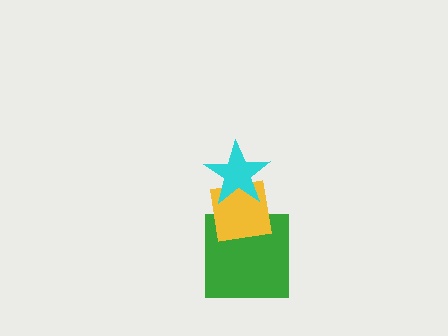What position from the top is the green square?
The green square is 3rd from the top.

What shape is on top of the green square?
The yellow square is on top of the green square.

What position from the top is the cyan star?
The cyan star is 1st from the top.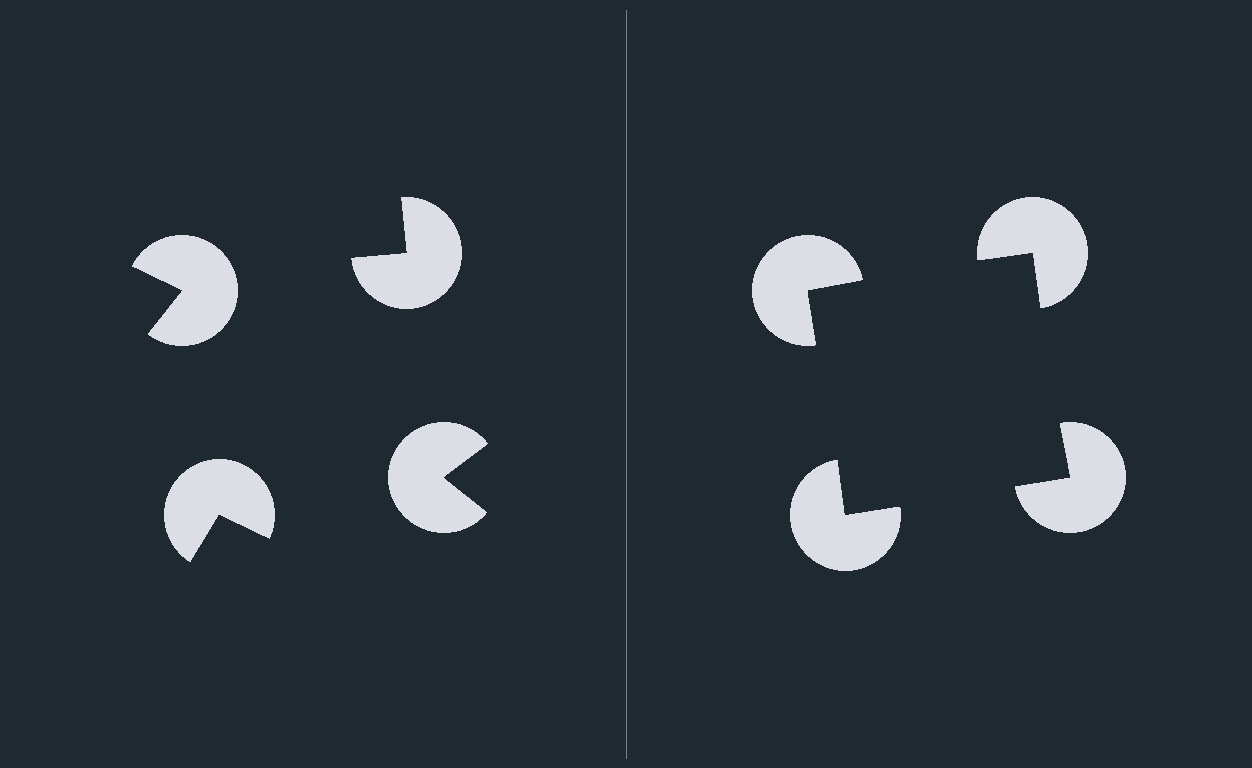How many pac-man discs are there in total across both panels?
8 — 4 on each side.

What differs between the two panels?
The pac-man discs are positioned identically on both sides; only the wedge orientations differ. On the right they align to a square; on the left they are misaligned.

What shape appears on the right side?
An illusory square.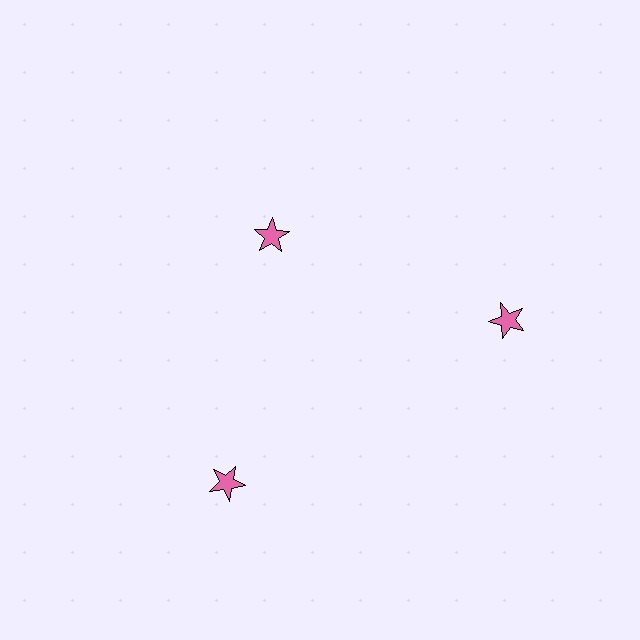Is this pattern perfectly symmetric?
No. The 3 pink stars are arranged in a ring, but one element near the 11 o'clock position is pulled inward toward the center, breaking the 3-fold rotational symmetry.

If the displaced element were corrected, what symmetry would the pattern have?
It would have 3-fold rotational symmetry — the pattern would map onto itself every 120 degrees.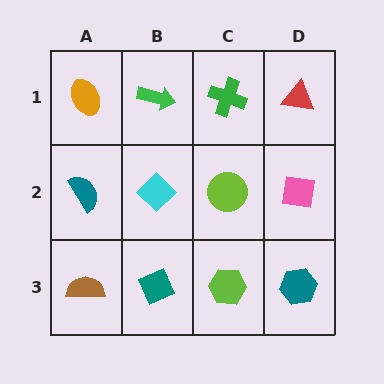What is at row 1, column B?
A green arrow.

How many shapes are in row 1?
4 shapes.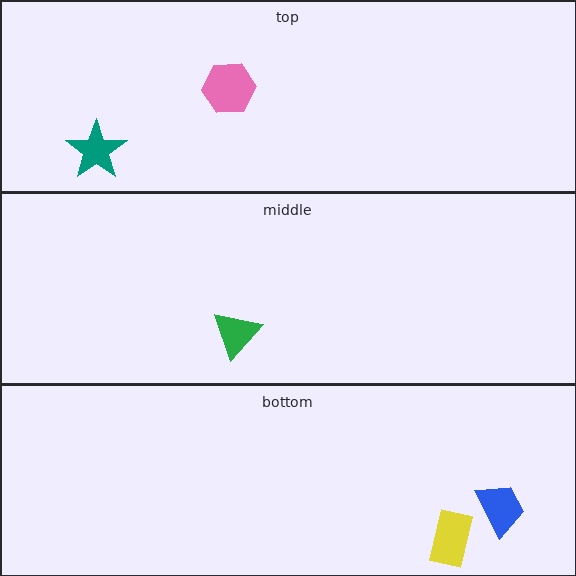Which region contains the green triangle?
The middle region.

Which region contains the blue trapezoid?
The bottom region.